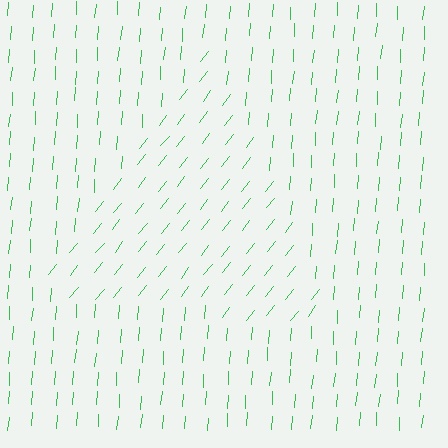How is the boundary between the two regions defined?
The boundary is defined purely by a change in line orientation (approximately 34 degrees difference). All lines are the same color and thickness.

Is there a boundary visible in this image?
Yes, there is a texture boundary formed by a change in line orientation.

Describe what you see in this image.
The image is filled with small green line segments. A triangle region in the image has lines oriented differently from the surrounding lines, creating a visible texture boundary.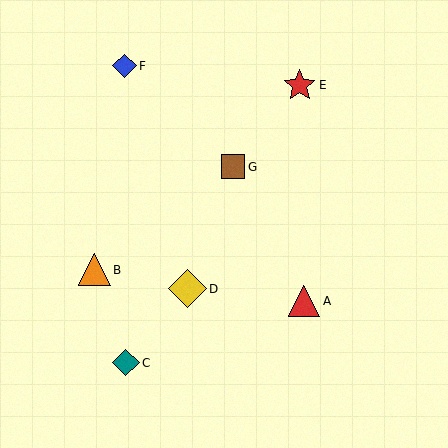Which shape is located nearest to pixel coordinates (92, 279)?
The orange triangle (labeled B) at (94, 270) is nearest to that location.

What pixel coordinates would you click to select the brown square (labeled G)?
Click at (233, 167) to select the brown square G.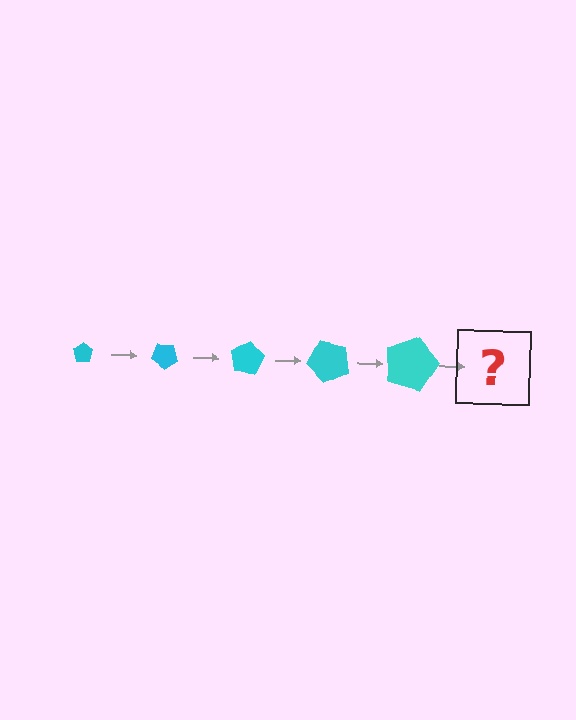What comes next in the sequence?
The next element should be a pentagon, larger than the previous one and rotated 200 degrees from the start.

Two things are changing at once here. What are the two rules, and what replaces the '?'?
The two rules are that the pentagon grows larger each step and it rotates 40 degrees each step. The '?' should be a pentagon, larger than the previous one and rotated 200 degrees from the start.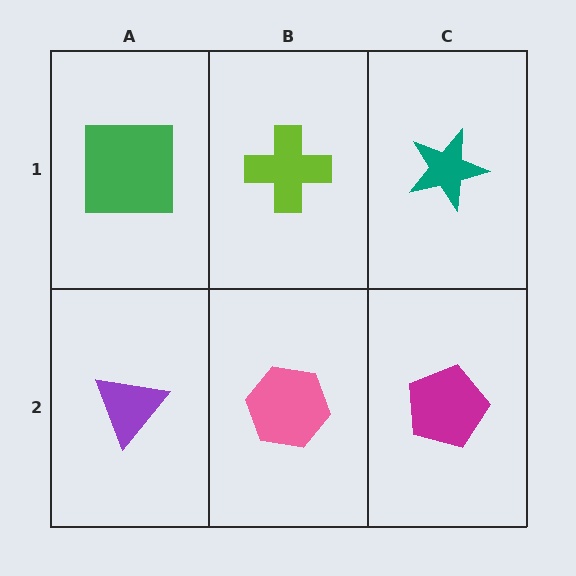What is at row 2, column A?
A purple triangle.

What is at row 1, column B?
A lime cross.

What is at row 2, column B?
A pink hexagon.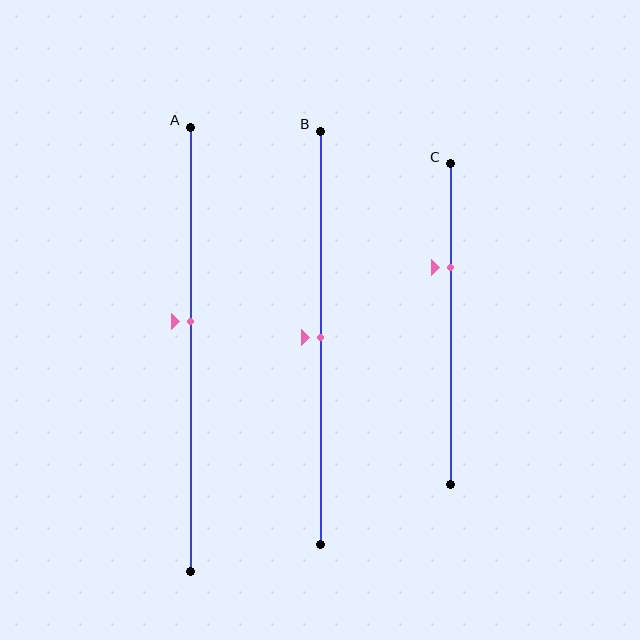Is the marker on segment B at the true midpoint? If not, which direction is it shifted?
Yes, the marker on segment B is at the true midpoint.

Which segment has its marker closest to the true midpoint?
Segment B has its marker closest to the true midpoint.